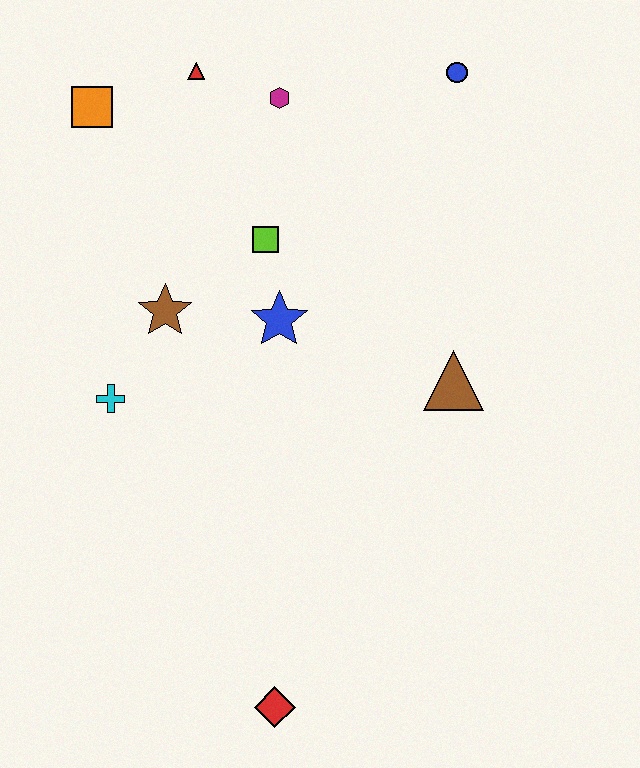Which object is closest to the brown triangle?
The blue star is closest to the brown triangle.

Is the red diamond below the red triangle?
Yes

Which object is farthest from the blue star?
The red diamond is farthest from the blue star.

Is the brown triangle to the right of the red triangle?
Yes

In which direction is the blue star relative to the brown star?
The blue star is to the right of the brown star.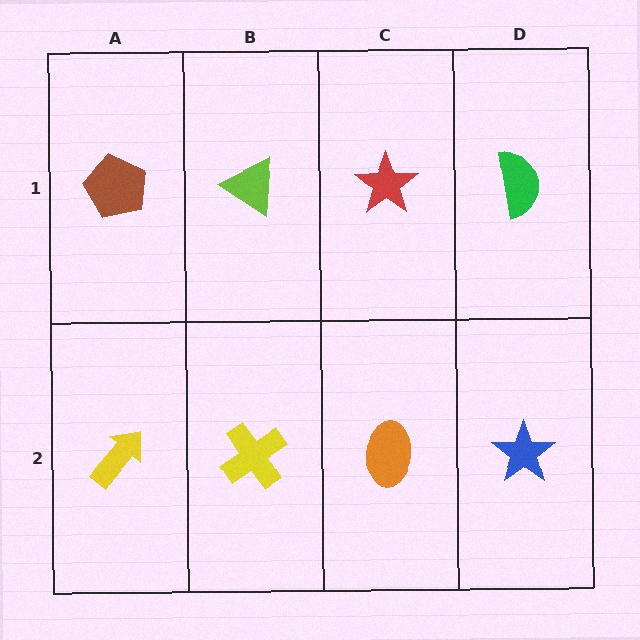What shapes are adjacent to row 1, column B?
A yellow cross (row 2, column B), a brown pentagon (row 1, column A), a red star (row 1, column C).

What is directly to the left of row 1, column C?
A lime triangle.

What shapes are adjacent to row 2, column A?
A brown pentagon (row 1, column A), a yellow cross (row 2, column B).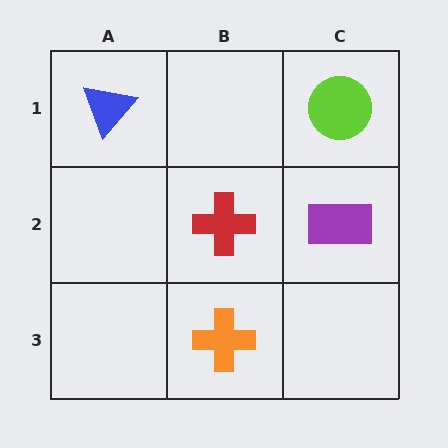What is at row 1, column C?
A lime circle.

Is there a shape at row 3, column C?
No, that cell is empty.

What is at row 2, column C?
A purple rectangle.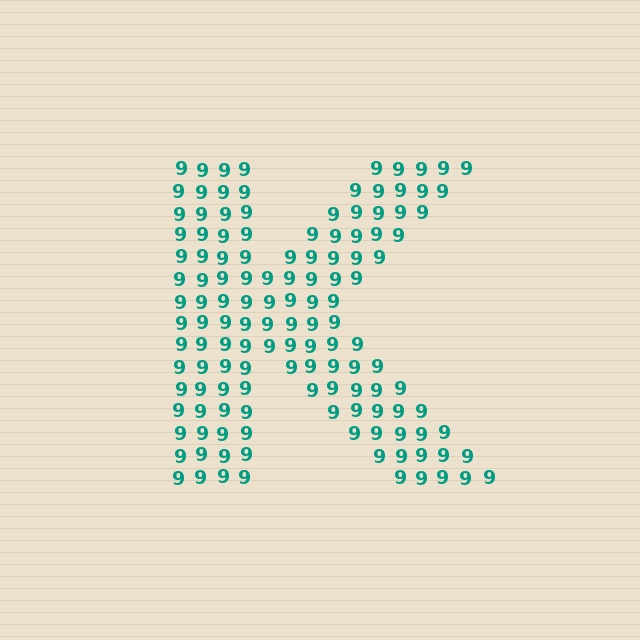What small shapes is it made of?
It is made of small digit 9's.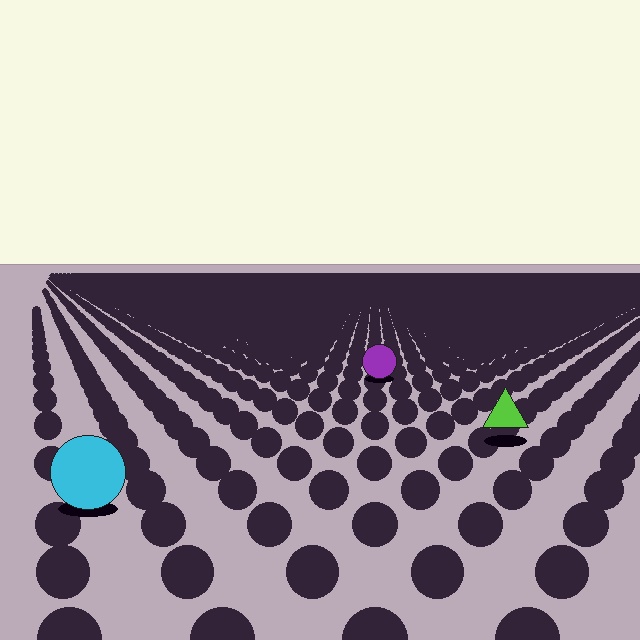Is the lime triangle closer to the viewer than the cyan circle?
No. The cyan circle is closer — you can tell from the texture gradient: the ground texture is coarser near it.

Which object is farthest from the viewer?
The purple circle is farthest from the viewer. It appears smaller and the ground texture around it is denser.